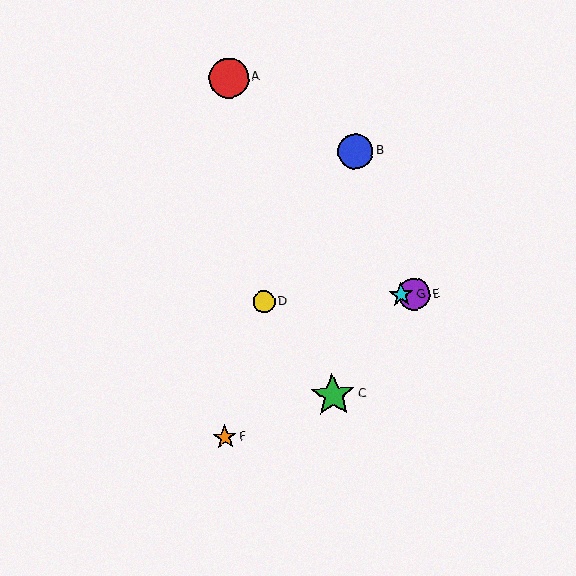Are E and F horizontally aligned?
No, E is at y≈294 and F is at y≈437.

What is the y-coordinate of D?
Object D is at y≈302.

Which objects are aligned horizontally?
Objects D, E, G are aligned horizontally.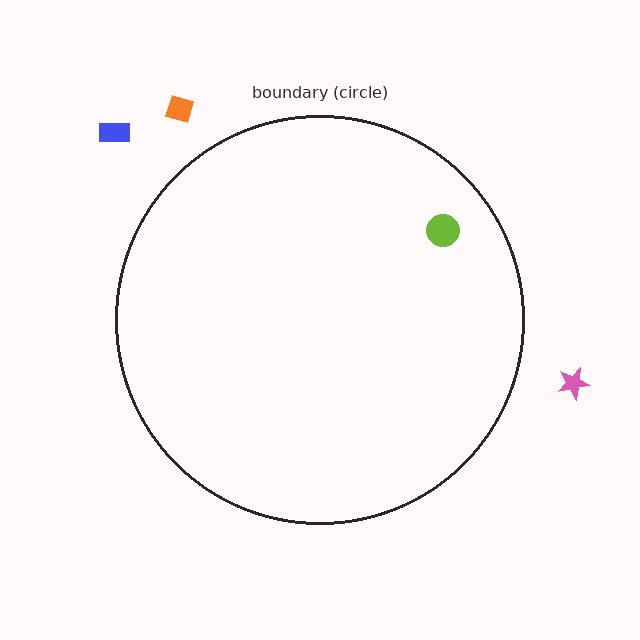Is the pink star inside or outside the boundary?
Outside.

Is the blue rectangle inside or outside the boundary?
Outside.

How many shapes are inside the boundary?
1 inside, 3 outside.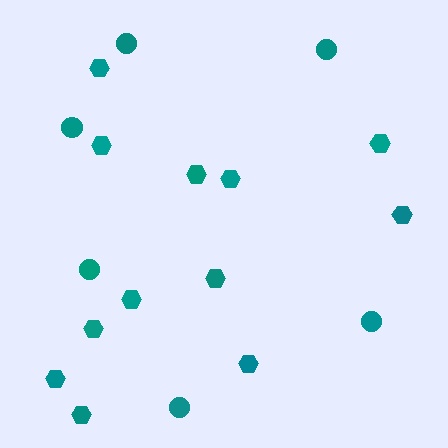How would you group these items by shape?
There are 2 groups: one group of hexagons (12) and one group of circles (6).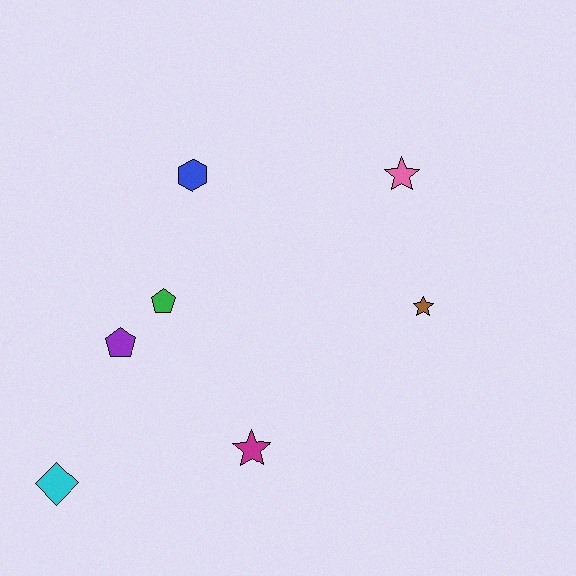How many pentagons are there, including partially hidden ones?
There are 2 pentagons.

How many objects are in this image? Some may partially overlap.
There are 7 objects.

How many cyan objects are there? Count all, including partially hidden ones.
There is 1 cyan object.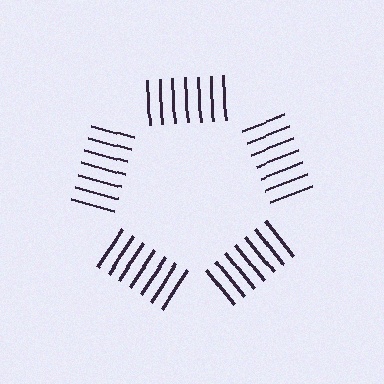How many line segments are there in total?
35 — 7 along each of the 5 edges.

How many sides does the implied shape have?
5 sides — the line-ends trace a pentagon.